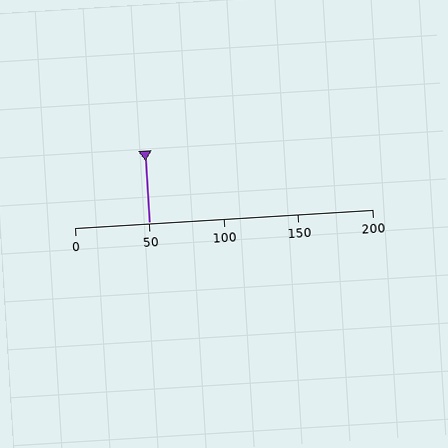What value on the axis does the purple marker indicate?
The marker indicates approximately 50.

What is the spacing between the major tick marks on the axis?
The major ticks are spaced 50 apart.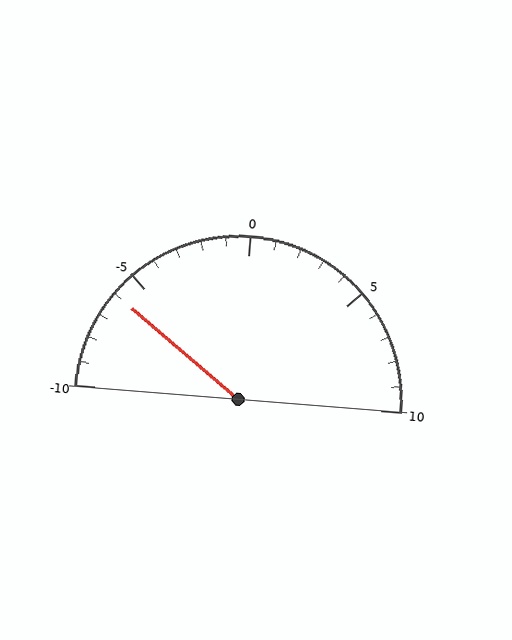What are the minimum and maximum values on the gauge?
The gauge ranges from -10 to 10.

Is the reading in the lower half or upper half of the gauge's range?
The reading is in the lower half of the range (-10 to 10).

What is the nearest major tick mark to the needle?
The nearest major tick mark is -5.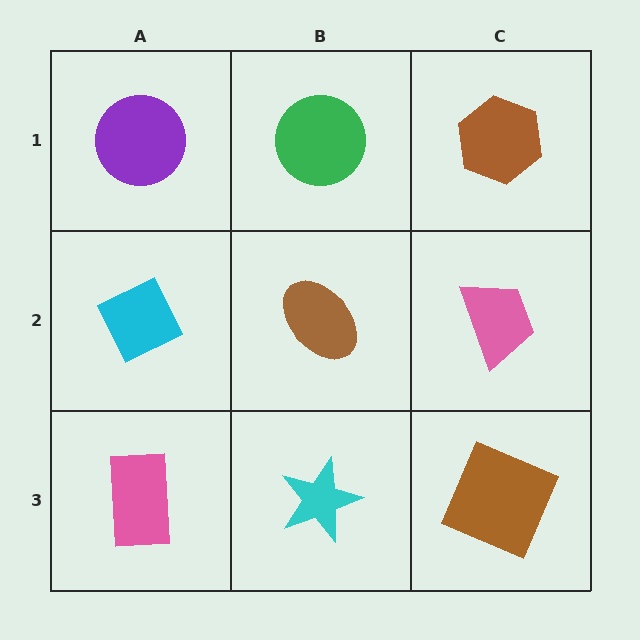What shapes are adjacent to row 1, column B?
A brown ellipse (row 2, column B), a purple circle (row 1, column A), a brown hexagon (row 1, column C).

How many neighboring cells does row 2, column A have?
3.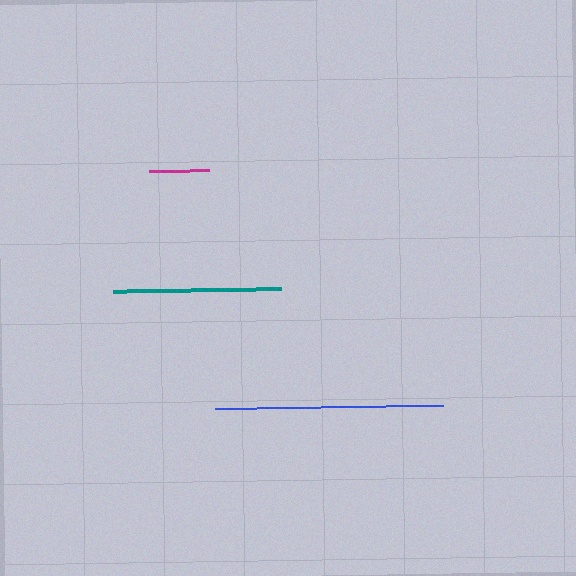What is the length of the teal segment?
The teal segment is approximately 168 pixels long.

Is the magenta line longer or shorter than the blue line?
The blue line is longer than the magenta line.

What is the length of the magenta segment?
The magenta segment is approximately 60 pixels long.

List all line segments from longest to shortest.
From longest to shortest: blue, teal, magenta.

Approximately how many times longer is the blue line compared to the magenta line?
The blue line is approximately 3.8 times the length of the magenta line.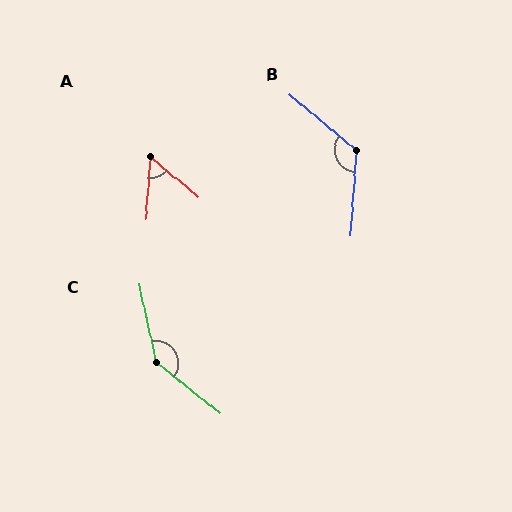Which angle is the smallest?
A, at approximately 54 degrees.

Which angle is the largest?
C, at approximately 141 degrees.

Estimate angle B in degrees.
Approximately 126 degrees.